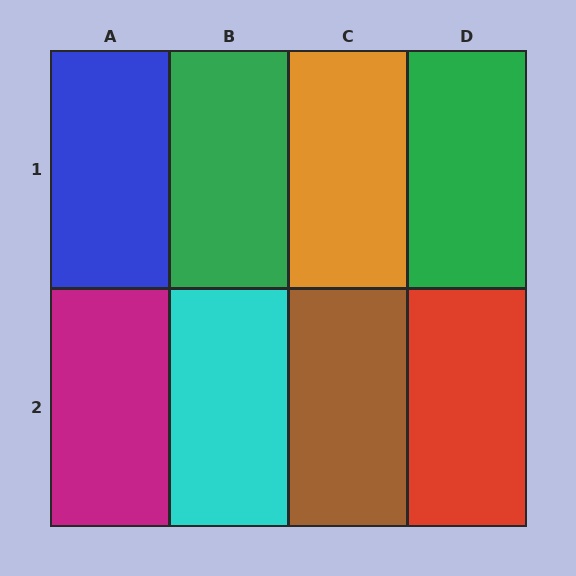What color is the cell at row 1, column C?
Orange.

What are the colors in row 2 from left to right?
Magenta, cyan, brown, red.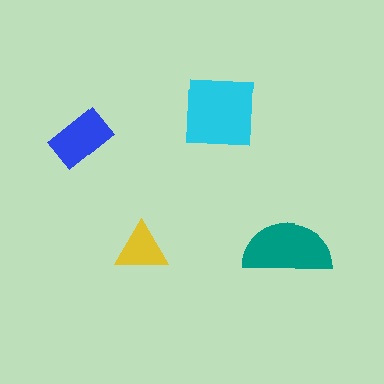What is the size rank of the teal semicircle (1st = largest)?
2nd.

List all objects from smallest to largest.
The yellow triangle, the blue rectangle, the teal semicircle, the cyan square.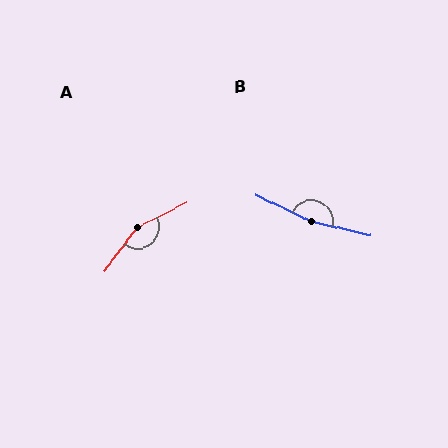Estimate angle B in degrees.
Approximately 167 degrees.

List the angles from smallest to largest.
A (154°), B (167°).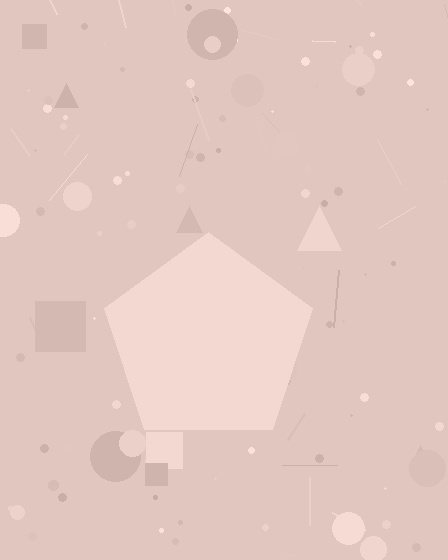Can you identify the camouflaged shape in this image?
The camouflaged shape is a pentagon.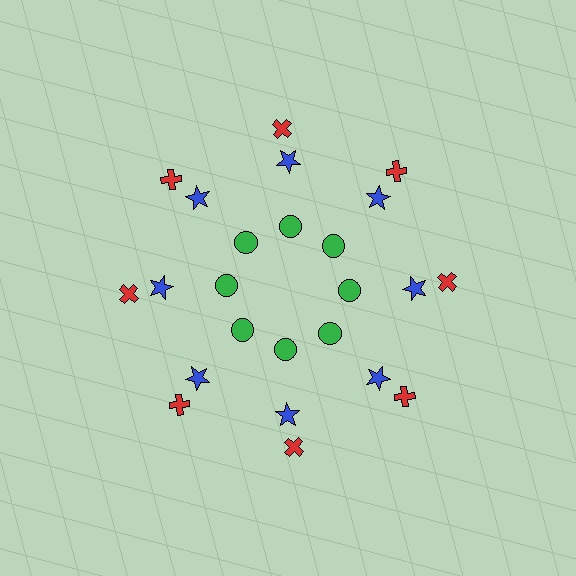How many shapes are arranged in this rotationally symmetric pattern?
There are 24 shapes, arranged in 8 groups of 3.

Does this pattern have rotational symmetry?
Yes, this pattern has 8-fold rotational symmetry. It looks the same after rotating 45 degrees around the center.